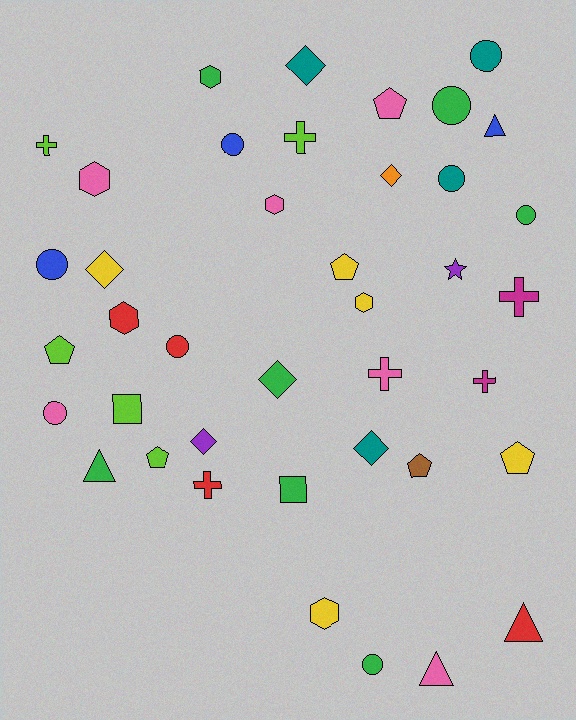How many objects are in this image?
There are 40 objects.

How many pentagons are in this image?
There are 6 pentagons.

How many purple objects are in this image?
There are 2 purple objects.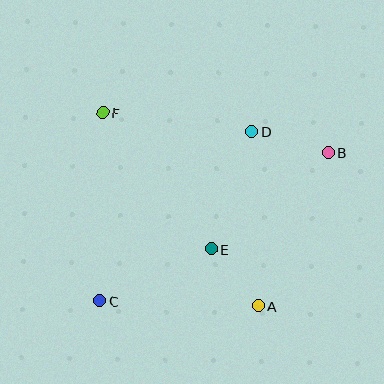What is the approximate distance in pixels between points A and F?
The distance between A and F is approximately 248 pixels.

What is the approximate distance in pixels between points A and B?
The distance between A and B is approximately 169 pixels.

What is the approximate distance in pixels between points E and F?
The distance between E and F is approximately 174 pixels.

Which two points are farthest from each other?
Points B and C are farthest from each other.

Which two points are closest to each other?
Points A and E are closest to each other.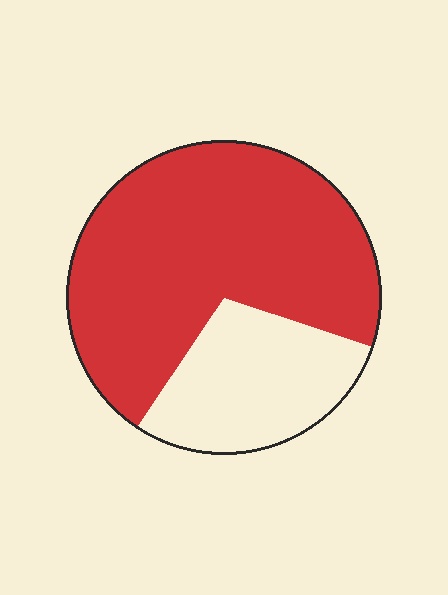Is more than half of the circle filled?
Yes.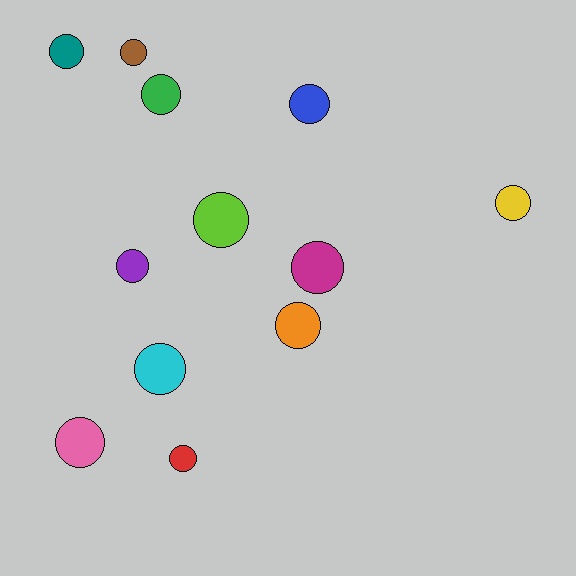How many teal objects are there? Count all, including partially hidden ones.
There is 1 teal object.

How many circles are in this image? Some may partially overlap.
There are 12 circles.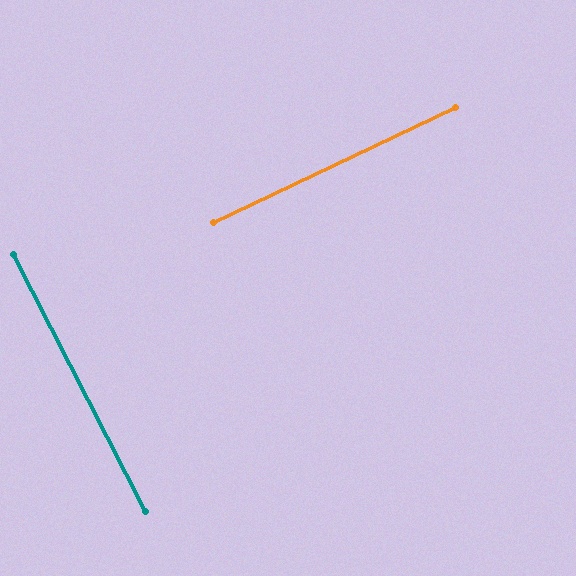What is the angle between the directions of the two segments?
Approximately 88 degrees.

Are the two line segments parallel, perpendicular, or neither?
Perpendicular — they meet at approximately 88°.